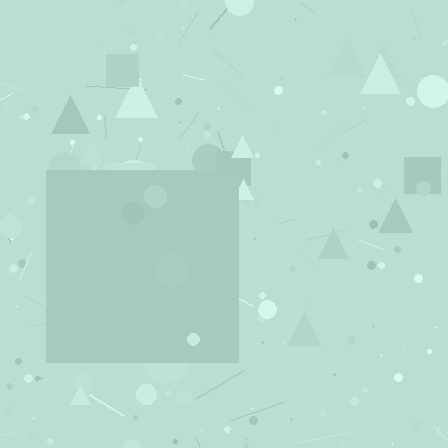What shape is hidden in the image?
A square is hidden in the image.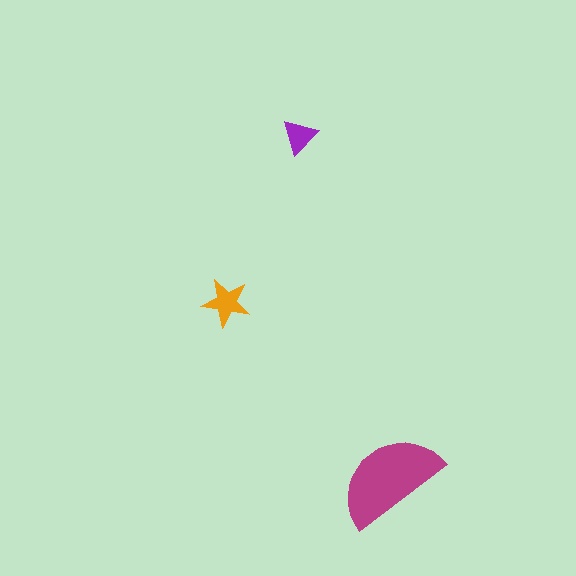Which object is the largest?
The magenta semicircle.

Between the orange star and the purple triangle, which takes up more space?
The orange star.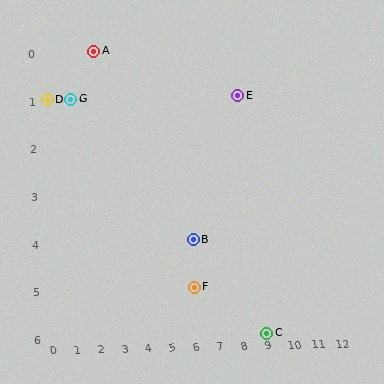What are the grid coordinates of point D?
Point D is at grid coordinates (0, 1).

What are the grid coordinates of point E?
Point E is at grid coordinates (8, 1).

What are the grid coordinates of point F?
Point F is at grid coordinates (6, 5).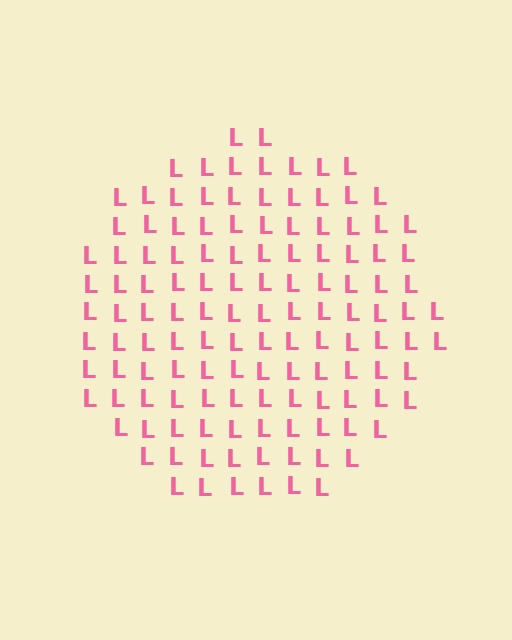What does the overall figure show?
The overall figure shows a circle.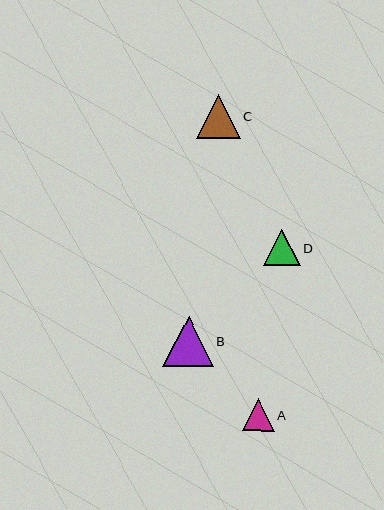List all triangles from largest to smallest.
From largest to smallest: B, C, D, A.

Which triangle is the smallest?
Triangle A is the smallest with a size of approximately 32 pixels.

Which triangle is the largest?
Triangle B is the largest with a size of approximately 51 pixels.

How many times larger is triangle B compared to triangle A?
Triangle B is approximately 1.6 times the size of triangle A.